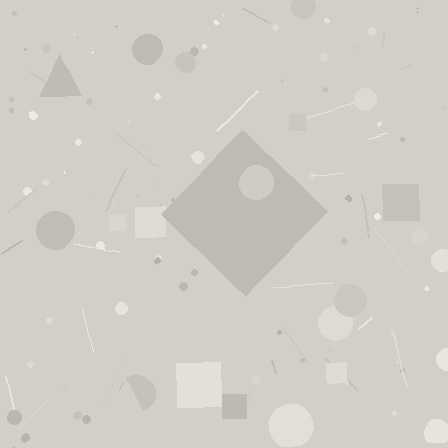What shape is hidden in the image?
A diamond is hidden in the image.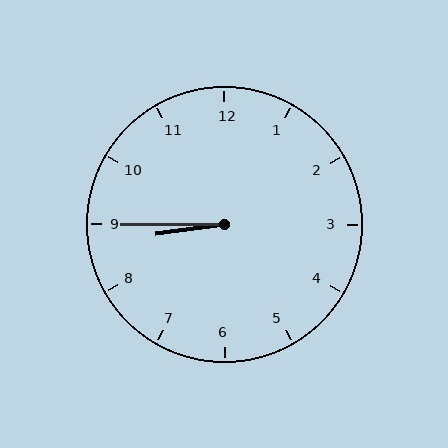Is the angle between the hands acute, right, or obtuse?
It is acute.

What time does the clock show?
8:45.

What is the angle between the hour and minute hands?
Approximately 8 degrees.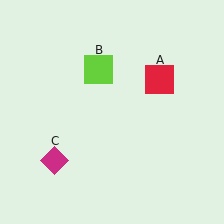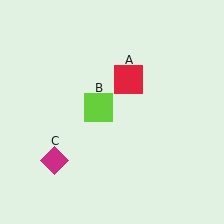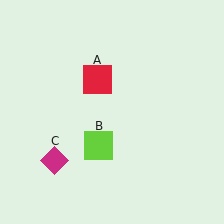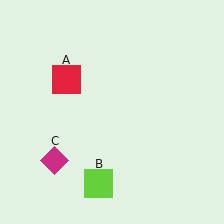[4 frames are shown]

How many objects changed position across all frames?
2 objects changed position: red square (object A), lime square (object B).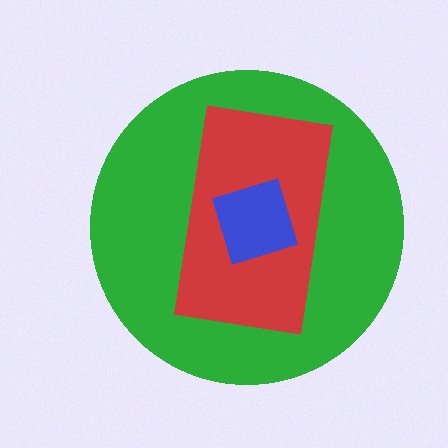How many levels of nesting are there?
3.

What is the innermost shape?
The blue square.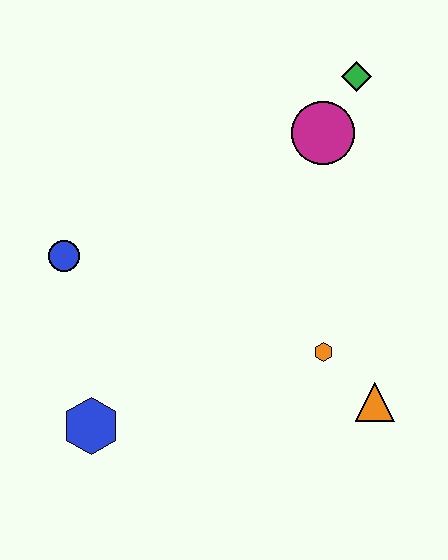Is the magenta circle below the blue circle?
No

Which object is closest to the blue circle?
The blue hexagon is closest to the blue circle.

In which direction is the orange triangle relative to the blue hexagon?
The orange triangle is to the right of the blue hexagon.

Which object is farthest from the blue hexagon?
The green diamond is farthest from the blue hexagon.